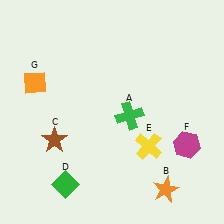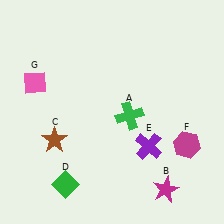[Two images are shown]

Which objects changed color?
B changed from orange to magenta. E changed from yellow to purple. G changed from orange to pink.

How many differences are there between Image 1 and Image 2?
There are 3 differences between the two images.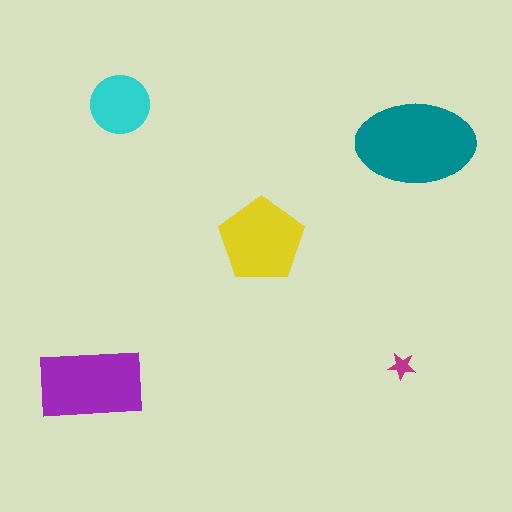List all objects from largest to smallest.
The teal ellipse, the purple rectangle, the yellow pentagon, the cyan circle, the magenta star.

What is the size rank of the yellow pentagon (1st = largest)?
3rd.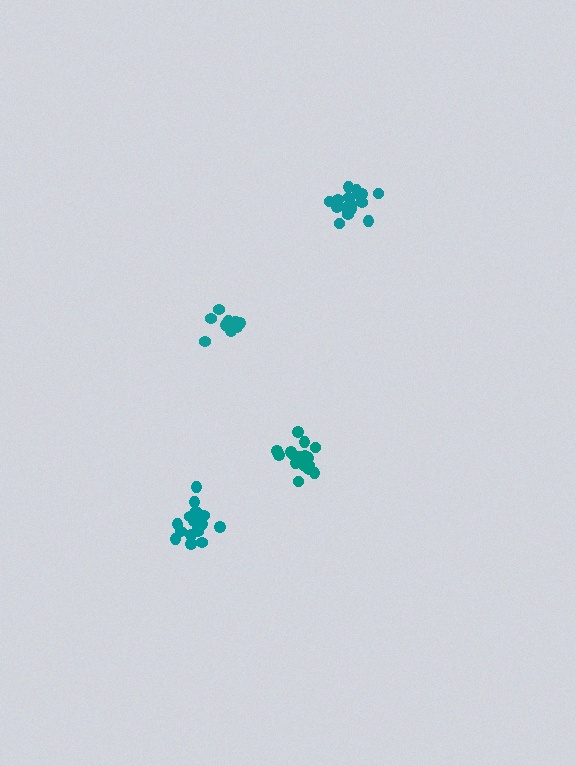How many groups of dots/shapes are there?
There are 4 groups.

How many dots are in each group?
Group 1: 18 dots, Group 2: 18 dots, Group 3: 12 dots, Group 4: 18 dots (66 total).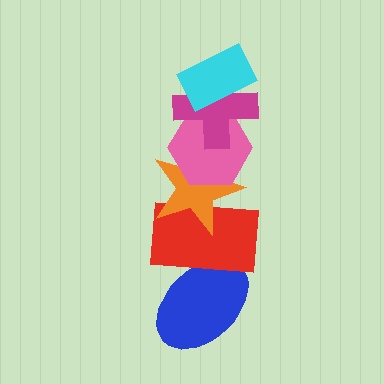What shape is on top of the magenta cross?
The cyan rectangle is on top of the magenta cross.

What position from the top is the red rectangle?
The red rectangle is 5th from the top.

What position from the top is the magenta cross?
The magenta cross is 2nd from the top.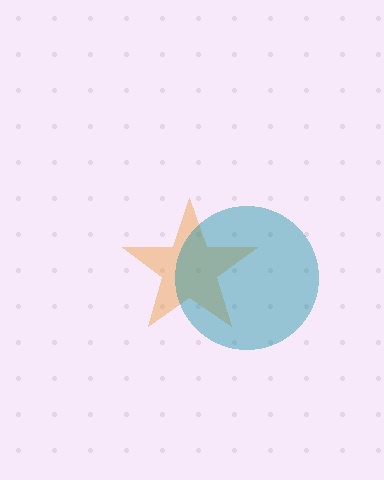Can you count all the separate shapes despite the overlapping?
Yes, there are 2 separate shapes.